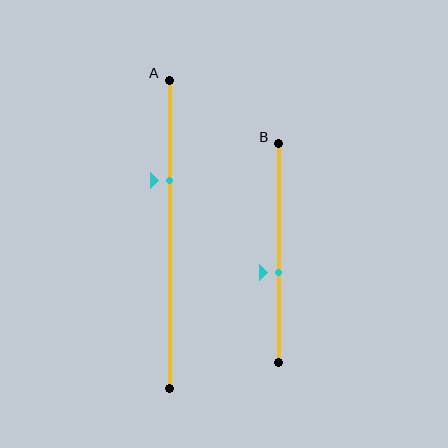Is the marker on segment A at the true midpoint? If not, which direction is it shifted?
No, the marker on segment A is shifted upward by about 17% of the segment length.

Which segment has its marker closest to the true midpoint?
Segment B has its marker closest to the true midpoint.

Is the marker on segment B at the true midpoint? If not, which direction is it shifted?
No, the marker on segment B is shifted downward by about 9% of the segment length.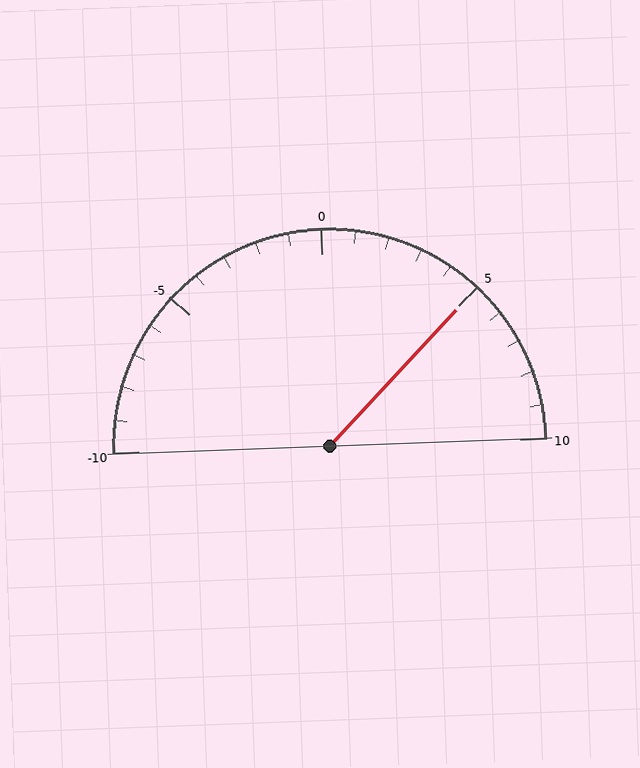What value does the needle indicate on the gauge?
The needle indicates approximately 5.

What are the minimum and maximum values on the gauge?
The gauge ranges from -10 to 10.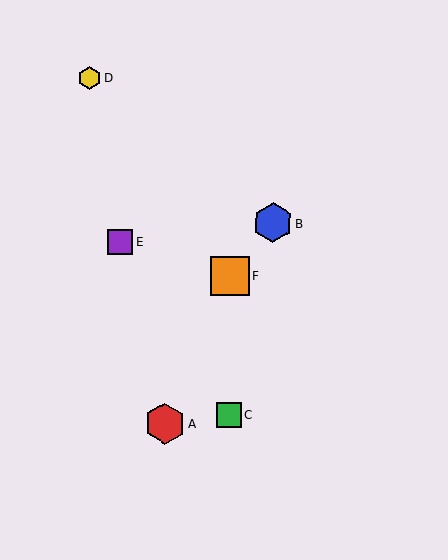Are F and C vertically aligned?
Yes, both are at x≈230.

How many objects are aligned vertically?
2 objects (C, F) are aligned vertically.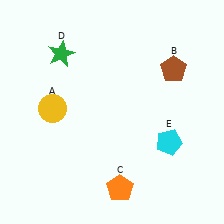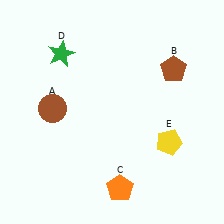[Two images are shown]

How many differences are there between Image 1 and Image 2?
There are 2 differences between the two images.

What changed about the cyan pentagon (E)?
In Image 1, E is cyan. In Image 2, it changed to yellow.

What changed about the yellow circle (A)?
In Image 1, A is yellow. In Image 2, it changed to brown.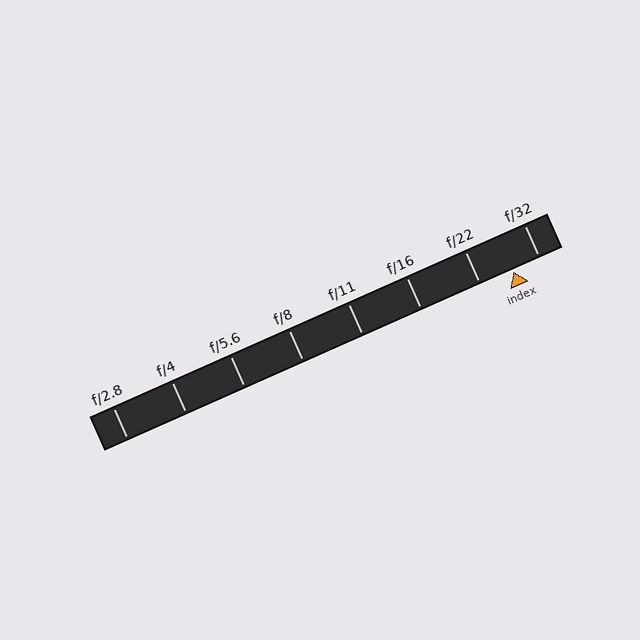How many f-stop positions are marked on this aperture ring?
There are 8 f-stop positions marked.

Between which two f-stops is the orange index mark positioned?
The index mark is between f/22 and f/32.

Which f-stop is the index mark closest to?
The index mark is closest to f/32.